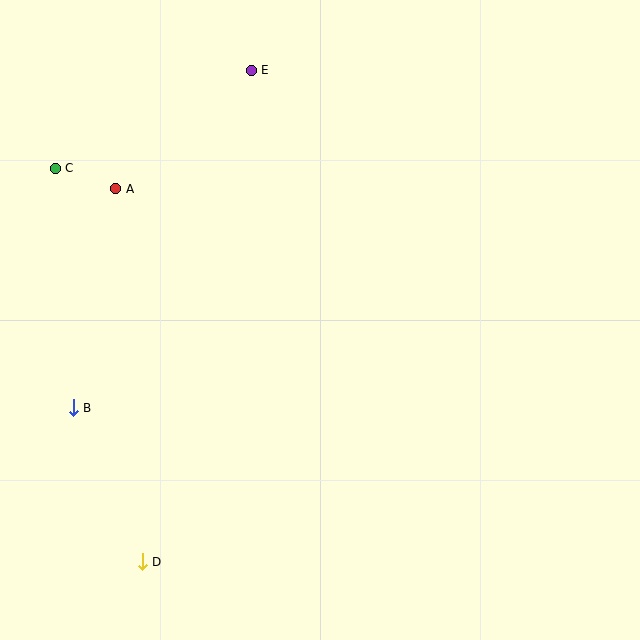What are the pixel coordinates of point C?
Point C is at (55, 168).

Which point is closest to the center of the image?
Point A at (116, 189) is closest to the center.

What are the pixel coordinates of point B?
Point B is at (73, 408).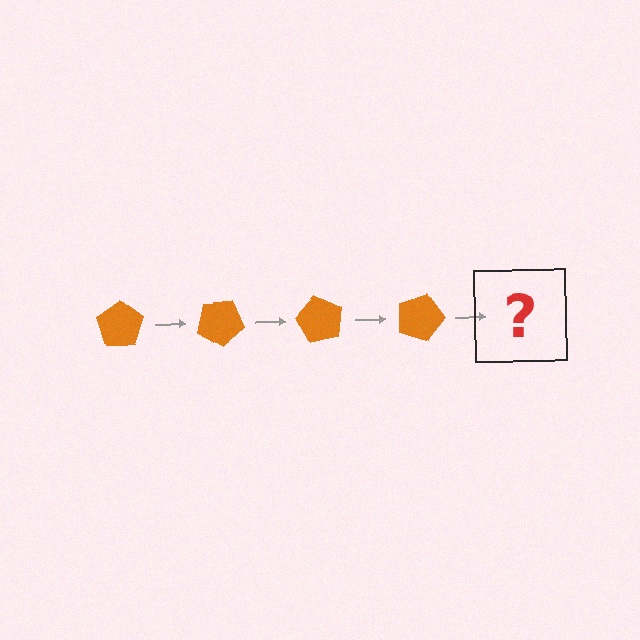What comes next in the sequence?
The next element should be an orange pentagon rotated 120 degrees.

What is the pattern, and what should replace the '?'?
The pattern is that the pentagon rotates 30 degrees each step. The '?' should be an orange pentagon rotated 120 degrees.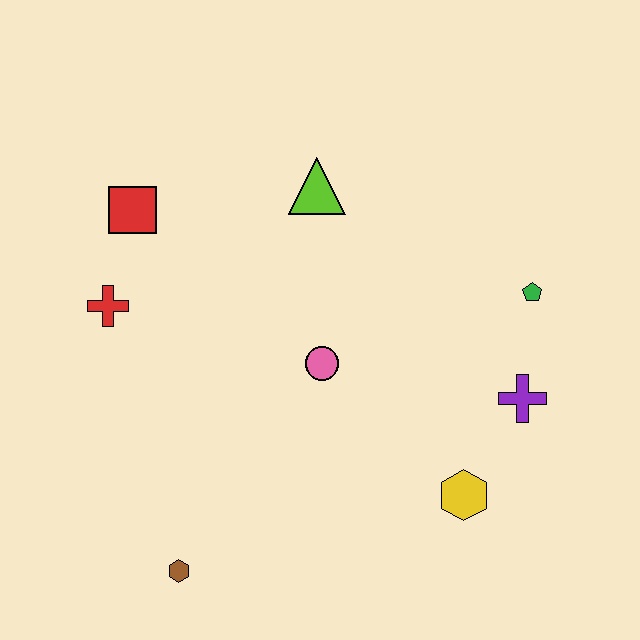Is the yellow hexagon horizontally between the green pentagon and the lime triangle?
Yes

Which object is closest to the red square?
The red cross is closest to the red square.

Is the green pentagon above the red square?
No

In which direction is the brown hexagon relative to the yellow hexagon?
The brown hexagon is to the left of the yellow hexagon.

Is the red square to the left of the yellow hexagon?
Yes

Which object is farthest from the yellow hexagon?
The red square is farthest from the yellow hexagon.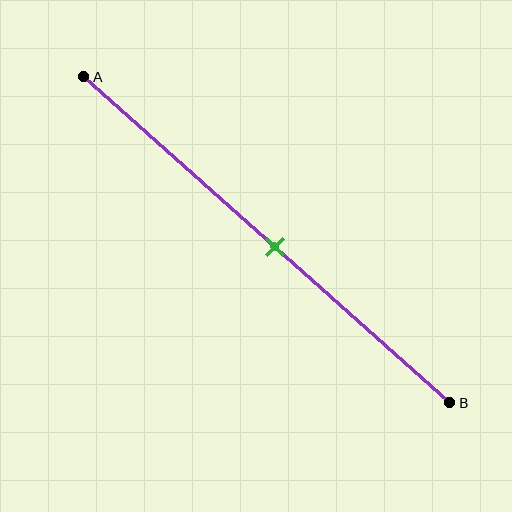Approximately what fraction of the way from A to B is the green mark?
The green mark is approximately 50% of the way from A to B.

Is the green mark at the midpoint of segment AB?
Yes, the mark is approximately at the midpoint.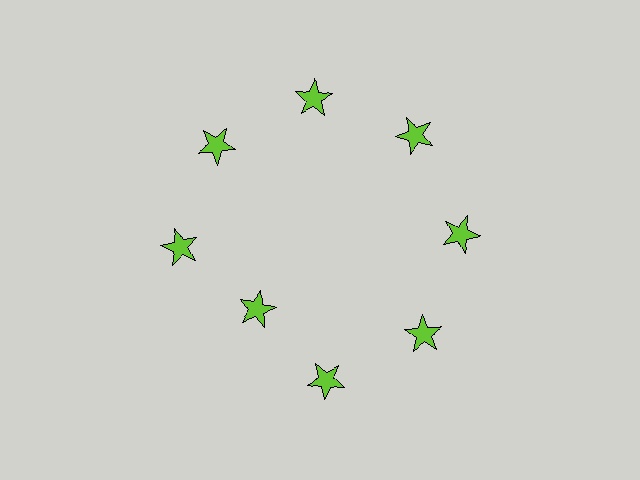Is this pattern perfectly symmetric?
No. The 8 lime stars are arranged in a ring, but one element near the 8 o'clock position is pulled inward toward the center, breaking the 8-fold rotational symmetry.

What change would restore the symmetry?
The symmetry would be restored by moving it outward, back onto the ring so that all 8 stars sit at equal angles and equal distance from the center.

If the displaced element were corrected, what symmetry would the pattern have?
It would have 8-fold rotational symmetry — the pattern would map onto itself every 45 degrees.